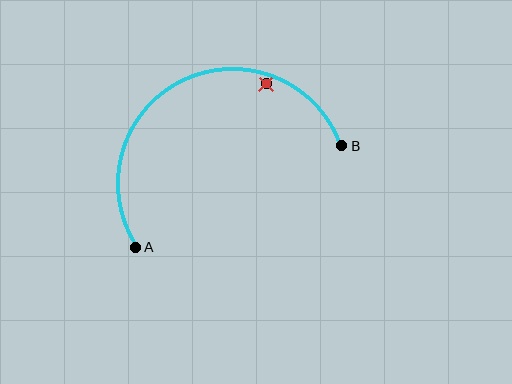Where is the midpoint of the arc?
The arc midpoint is the point on the curve farthest from the straight line joining A and B. It sits above that line.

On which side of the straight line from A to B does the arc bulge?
The arc bulges above the straight line connecting A and B.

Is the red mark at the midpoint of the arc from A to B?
No — the red mark does not lie on the arc at all. It sits slightly inside the curve.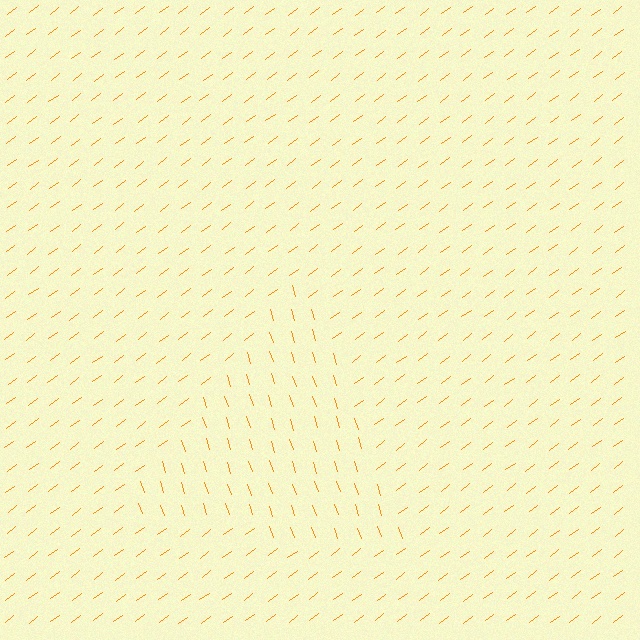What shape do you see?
I see a triangle.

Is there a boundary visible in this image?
Yes, there is a texture boundary formed by a change in line orientation.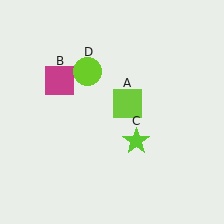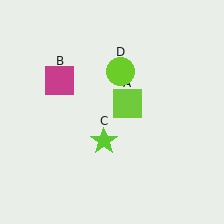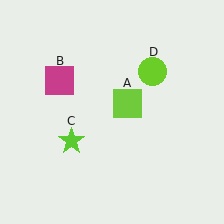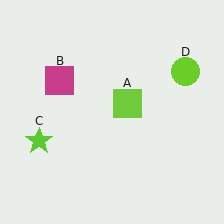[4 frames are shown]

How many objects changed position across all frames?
2 objects changed position: lime star (object C), lime circle (object D).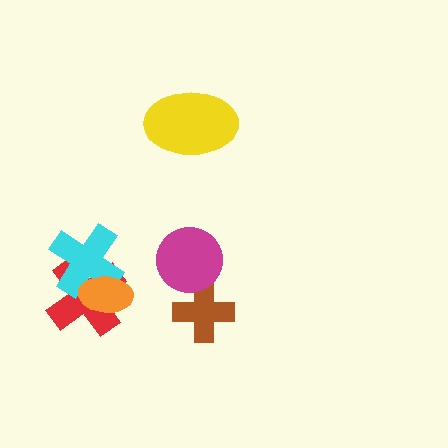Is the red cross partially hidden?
Yes, it is partially covered by another shape.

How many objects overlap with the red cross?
2 objects overlap with the red cross.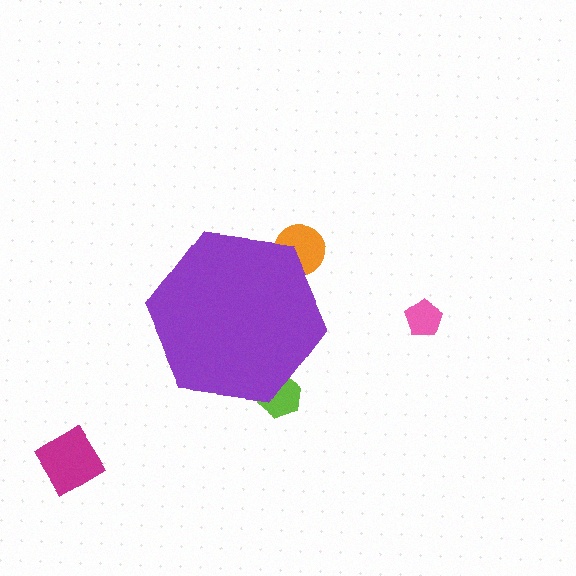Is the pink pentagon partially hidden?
No, the pink pentagon is fully visible.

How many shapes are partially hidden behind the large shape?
2 shapes are partially hidden.